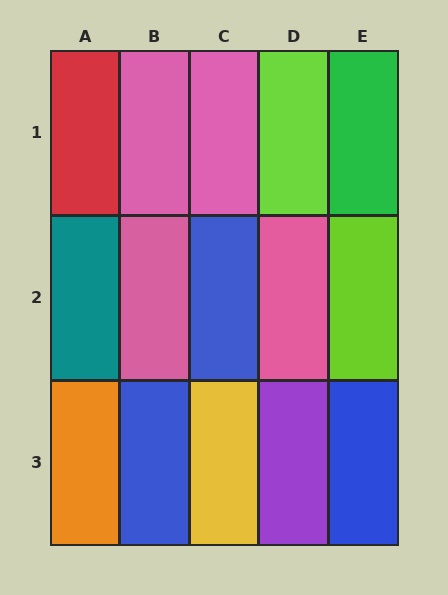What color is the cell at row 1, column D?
Lime.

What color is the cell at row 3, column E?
Blue.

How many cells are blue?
3 cells are blue.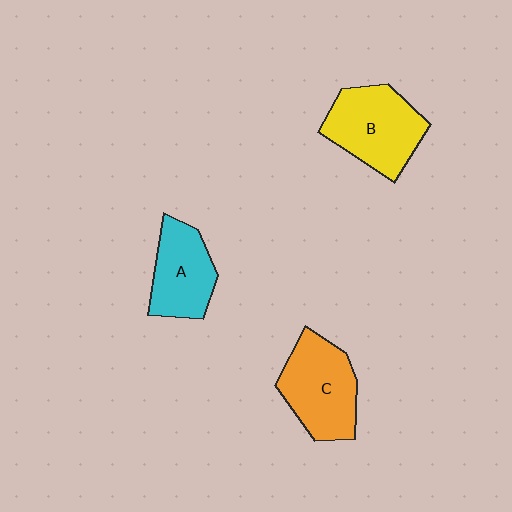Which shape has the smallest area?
Shape A (cyan).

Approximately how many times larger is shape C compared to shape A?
Approximately 1.2 times.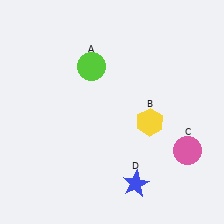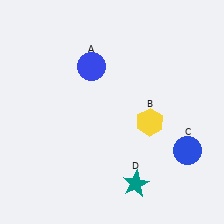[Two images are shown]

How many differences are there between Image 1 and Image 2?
There are 3 differences between the two images.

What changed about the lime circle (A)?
In Image 1, A is lime. In Image 2, it changed to blue.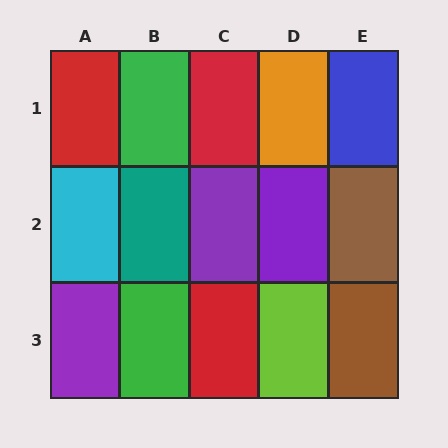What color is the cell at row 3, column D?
Lime.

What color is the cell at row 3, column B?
Green.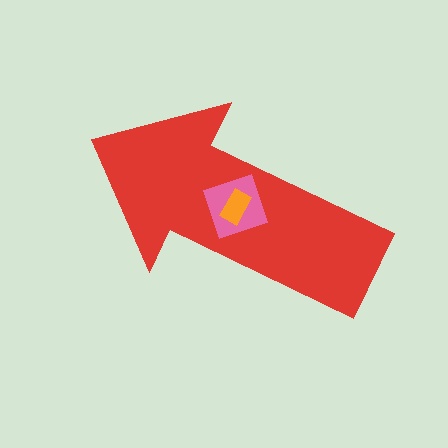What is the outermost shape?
The red arrow.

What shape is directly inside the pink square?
The orange rectangle.